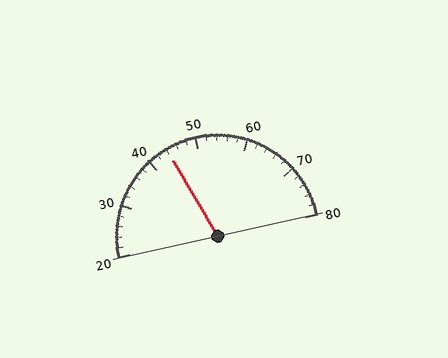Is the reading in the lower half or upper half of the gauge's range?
The reading is in the lower half of the range (20 to 80).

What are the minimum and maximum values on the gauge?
The gauge ranges from 20 to 80.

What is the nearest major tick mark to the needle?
The nearest major tick mark is 40.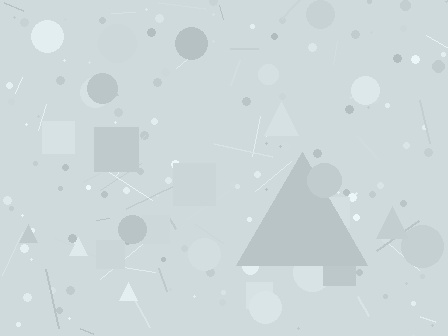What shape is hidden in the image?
A triangle is hidden in the image.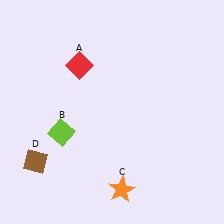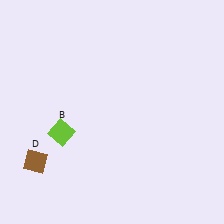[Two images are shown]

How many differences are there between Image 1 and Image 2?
There are 2 differences between the two images.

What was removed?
The red diamond (A), the orange star (C) were removed in Image 2.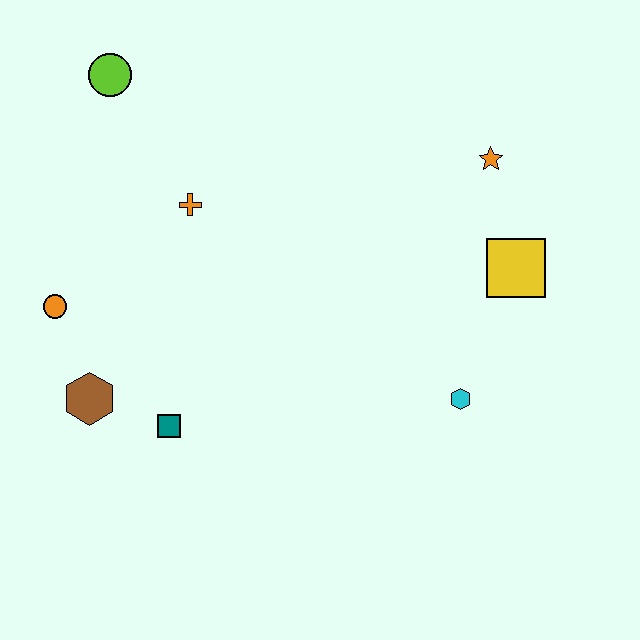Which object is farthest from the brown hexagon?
The orange star is farthest from the brown hexagon.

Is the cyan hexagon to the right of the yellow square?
No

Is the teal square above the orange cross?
No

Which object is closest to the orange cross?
The lime circle is closest to the orange cross.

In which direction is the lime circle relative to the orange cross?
The lime circle is above the orange cross.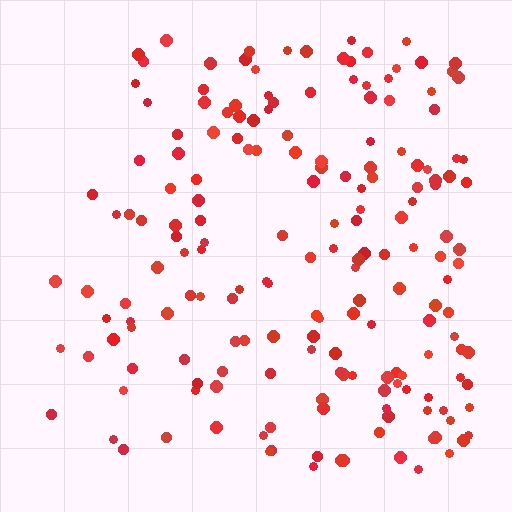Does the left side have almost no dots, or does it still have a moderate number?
Still a moderate number, just noticeably fewer than the right.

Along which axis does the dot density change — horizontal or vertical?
Horizontal.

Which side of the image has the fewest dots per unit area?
The left.